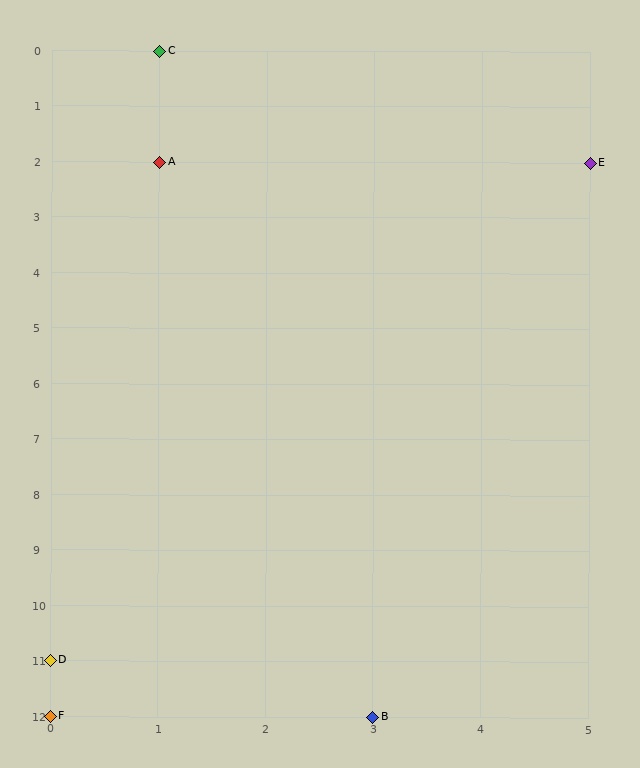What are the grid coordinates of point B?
Point B is at grid coordinates (3, 12).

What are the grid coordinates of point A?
Point A is at grid coordinates (1, 2).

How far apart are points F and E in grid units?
Points F and E are 5 columns and 10 rows apart (about 11.2 grid units diagonally).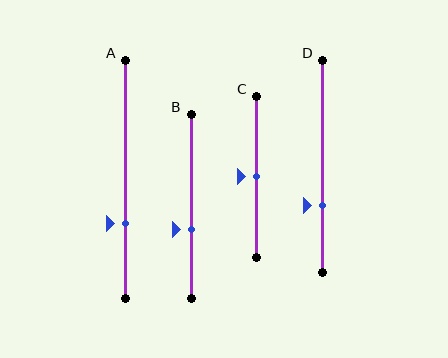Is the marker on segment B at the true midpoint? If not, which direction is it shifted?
No, the marker on segment B is shifted downward by about 13% of the segment length.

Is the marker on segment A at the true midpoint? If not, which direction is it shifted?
No, the marker on segment A is shifted downward by about 19% of the segment length.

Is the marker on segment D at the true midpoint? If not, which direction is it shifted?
No, the marker on segment D is shifted downward by about 18% of the segment length.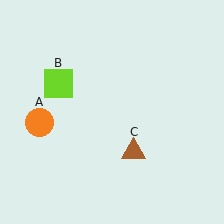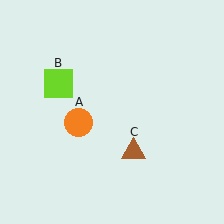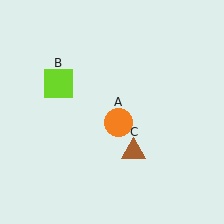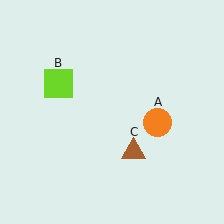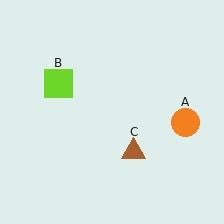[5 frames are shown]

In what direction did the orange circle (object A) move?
The orange circle (object A) moved right.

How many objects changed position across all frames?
1 object changed position: orange circle (object A).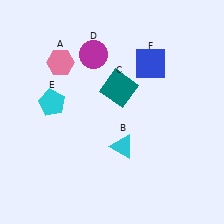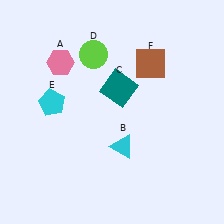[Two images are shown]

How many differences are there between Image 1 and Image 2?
There are 2 differences between the two images.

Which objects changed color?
D changed from magenta to lime. F changed from blue to brown.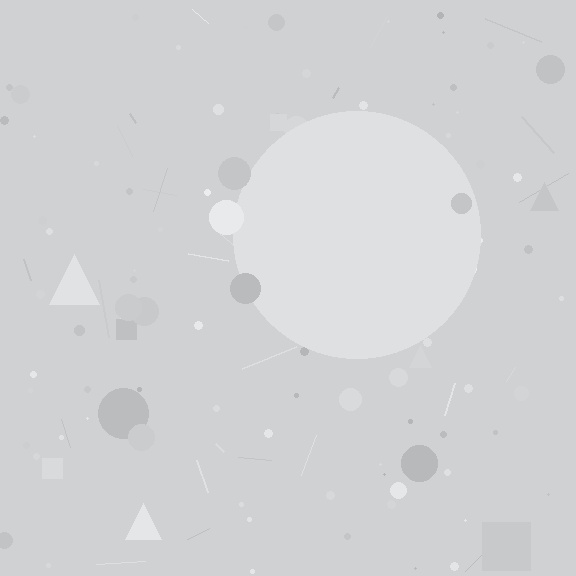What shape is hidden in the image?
A circle is hidden in the image.